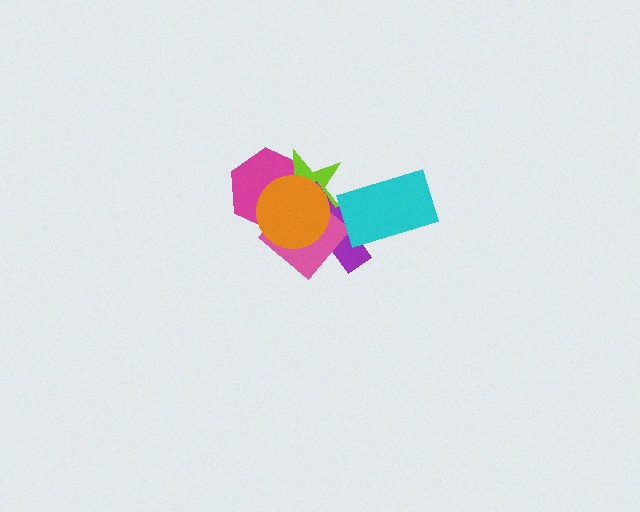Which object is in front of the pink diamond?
The orange circle is in front of the pink diamond.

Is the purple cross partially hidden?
Yes, it is partially covered by another shape.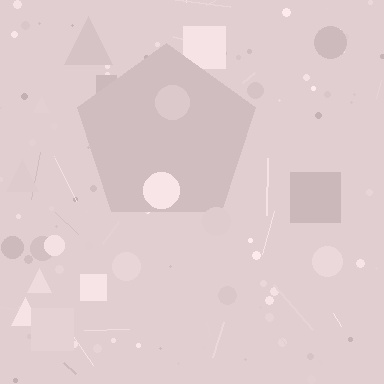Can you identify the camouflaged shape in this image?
The camouflaged shape is a pentagon.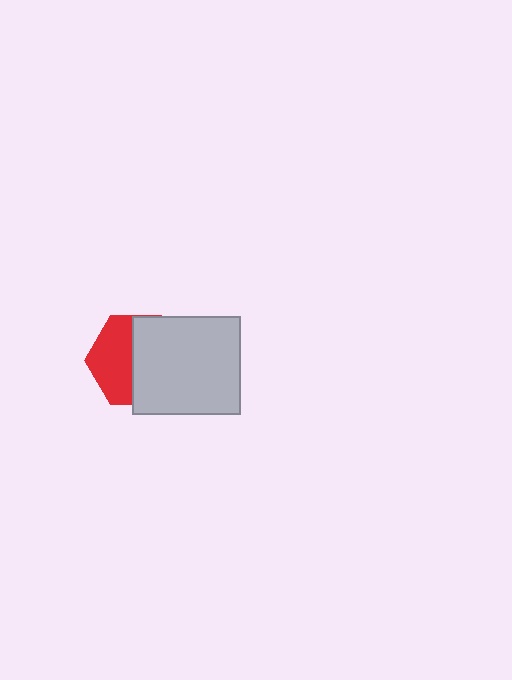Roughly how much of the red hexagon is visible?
A small part of it is visible (roughly 44%).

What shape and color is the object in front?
The object in front is a light gray rectangle.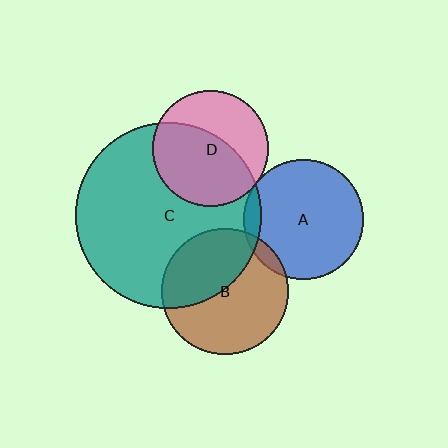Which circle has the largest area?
Circle C (teal).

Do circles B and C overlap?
Yes.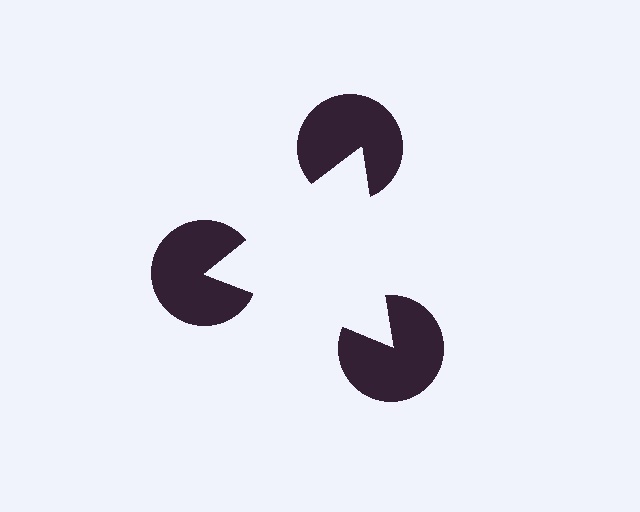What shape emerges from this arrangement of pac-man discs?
An illusory triangle — its edges are inferred from the aligned wedge cuts in the pac-man discs, not physically drawn.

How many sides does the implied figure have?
3 sides.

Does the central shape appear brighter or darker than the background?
It typically appears slightly brighter than the background, even though no actual brightness change is drawn.